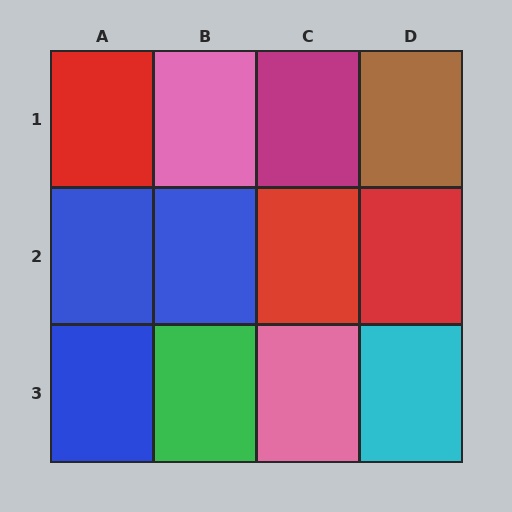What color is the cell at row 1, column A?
Red.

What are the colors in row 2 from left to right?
Blue, blue, red, red.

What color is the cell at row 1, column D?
Brown.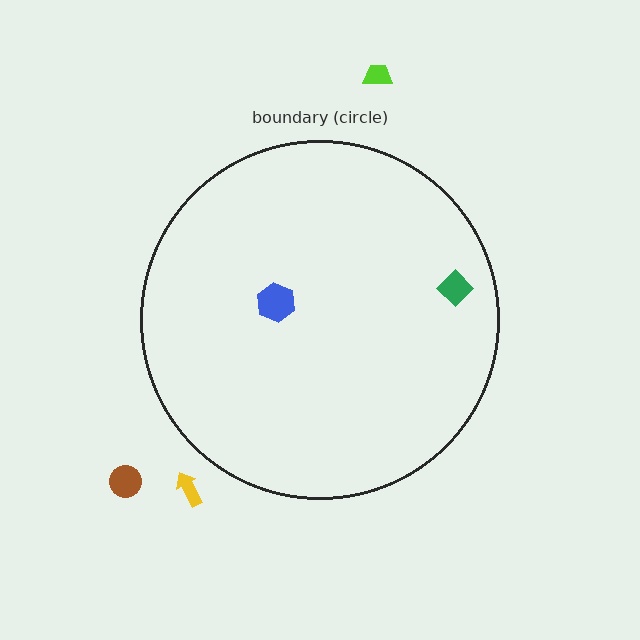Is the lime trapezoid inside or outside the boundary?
Outside.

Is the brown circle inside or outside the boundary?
Outside.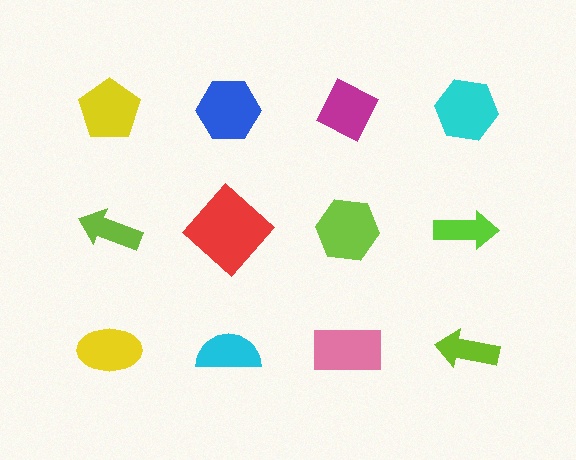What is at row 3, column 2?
A cyan semicircle.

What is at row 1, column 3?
A magenta diamond.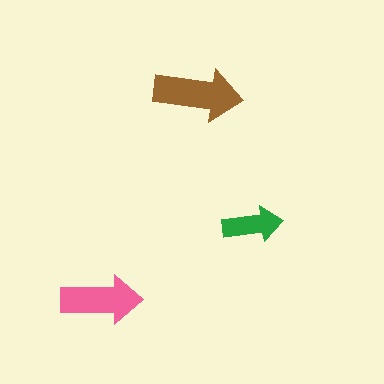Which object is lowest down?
The pink arrow is bottommost.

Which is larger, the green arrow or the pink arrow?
The pink one.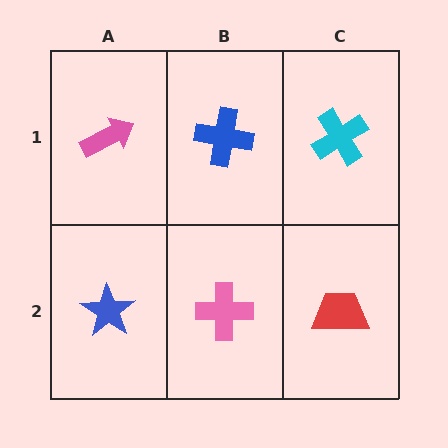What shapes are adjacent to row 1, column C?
A red trapezoid (row 2, column C), a blue cross (row 1, column B).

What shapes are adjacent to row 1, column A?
A blue star (row 2, column A), a blue cross (row 1, column B).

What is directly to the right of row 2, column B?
A red trapezoid.